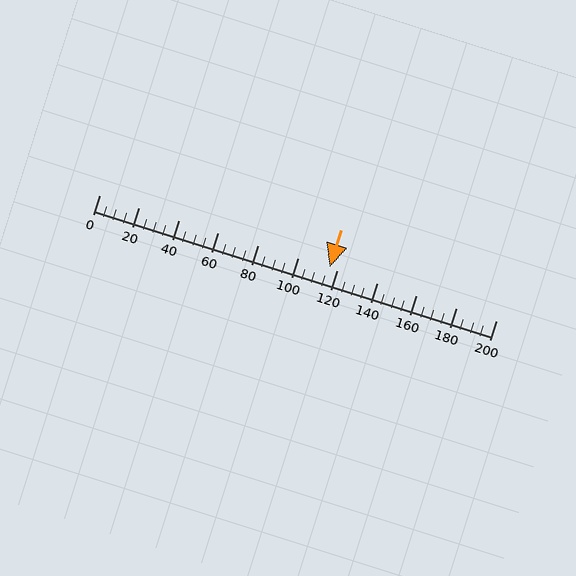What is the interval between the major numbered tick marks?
The major tick marks are spaced 20 units apart.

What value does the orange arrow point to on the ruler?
The orange arrow points to approximately 116.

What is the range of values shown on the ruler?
The ruler shows values from 0 to 200.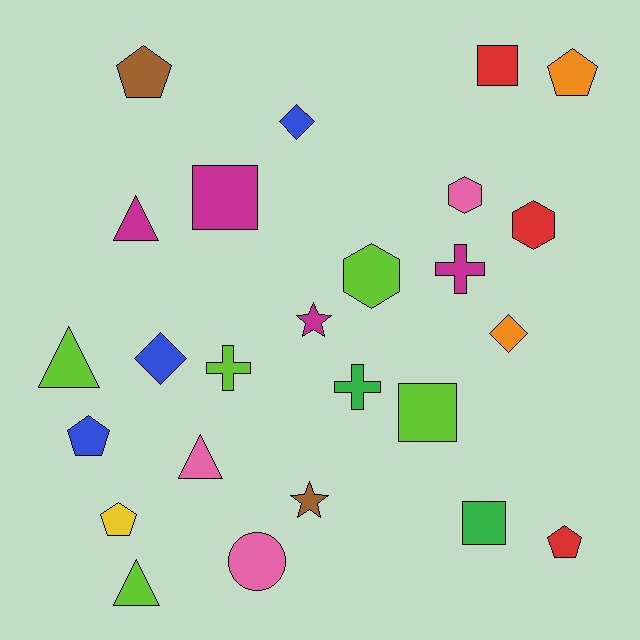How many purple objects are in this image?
There are no purple objects.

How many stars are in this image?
There are 2 stars.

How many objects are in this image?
There are 25 objects.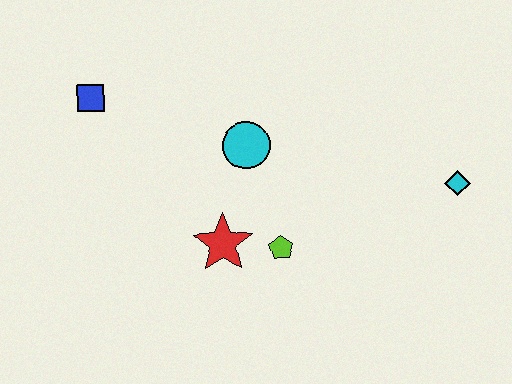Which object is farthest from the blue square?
The cyan diamond is farthest from the blue square.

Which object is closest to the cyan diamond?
The lime pentagon is closest to the cyan diamond.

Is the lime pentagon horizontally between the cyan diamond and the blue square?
Yes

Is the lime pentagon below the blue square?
Yes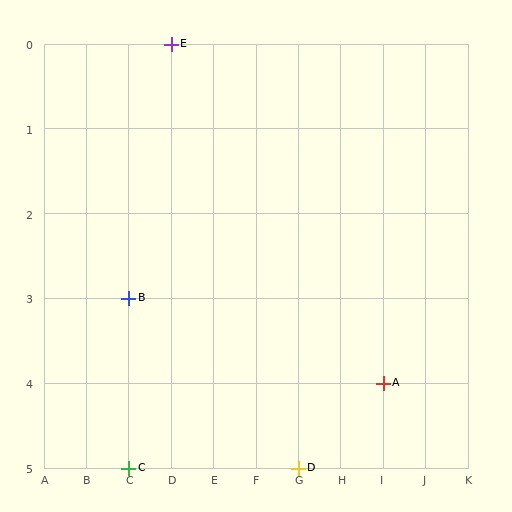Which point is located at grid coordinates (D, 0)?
Point E is at (D, 0).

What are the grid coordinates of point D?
Point D is at grid coordinates (G, 5).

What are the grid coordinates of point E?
Point E is at grid coordinates (D, 0).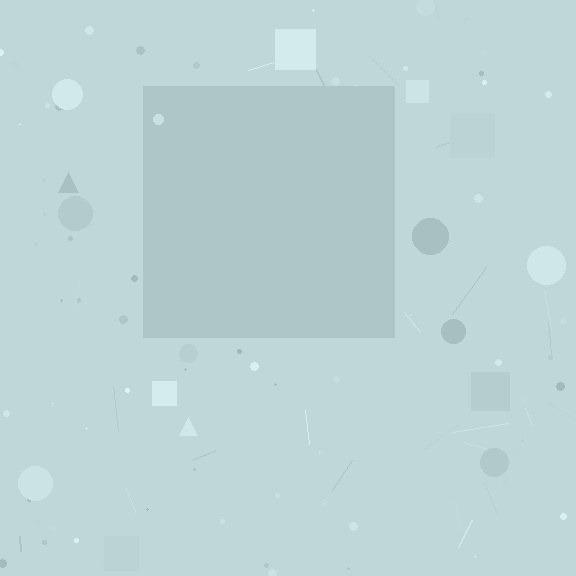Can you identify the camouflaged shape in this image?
The camouflaged shape is a square.